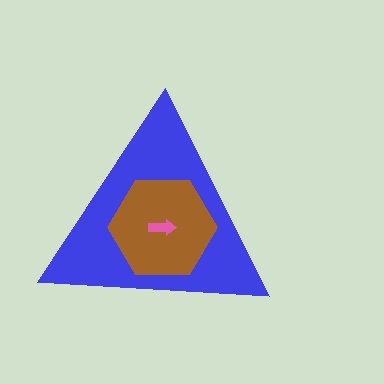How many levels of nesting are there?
3.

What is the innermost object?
The pink arrow.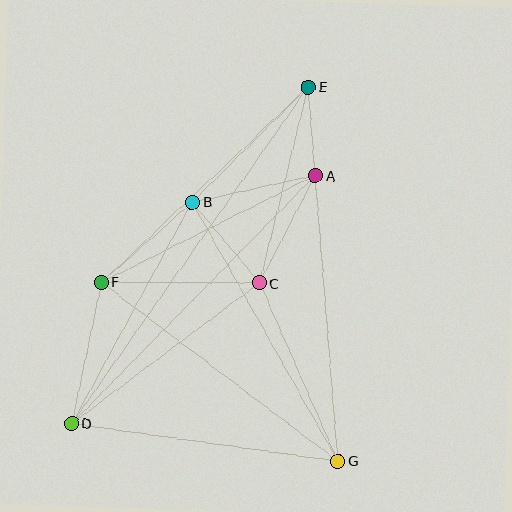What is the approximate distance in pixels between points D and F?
The distance between D and F is approximately 144 pixels.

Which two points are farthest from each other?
Points D and E are farthest from each other.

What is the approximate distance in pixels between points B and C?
The distance between B and C is approximately 105 pixels.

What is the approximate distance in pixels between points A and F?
The distance between A and F is approximately 239 pixels.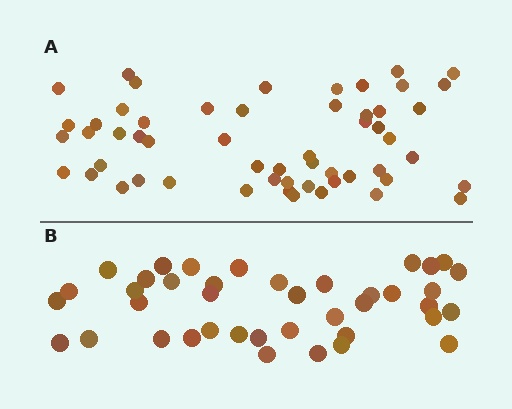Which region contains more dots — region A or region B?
Region A (the top region) has more dots.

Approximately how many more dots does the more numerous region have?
Region A has approximately 15 more dots than region B.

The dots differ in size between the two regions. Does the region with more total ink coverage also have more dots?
No. Region B has more total ink coverage because its dots are larger, but region A actually contains more individual dots. Total area can be misleading — the number of items is what matters here.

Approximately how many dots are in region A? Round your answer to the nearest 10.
About 60 dots. (The exact count is 55, which rounds to 60.)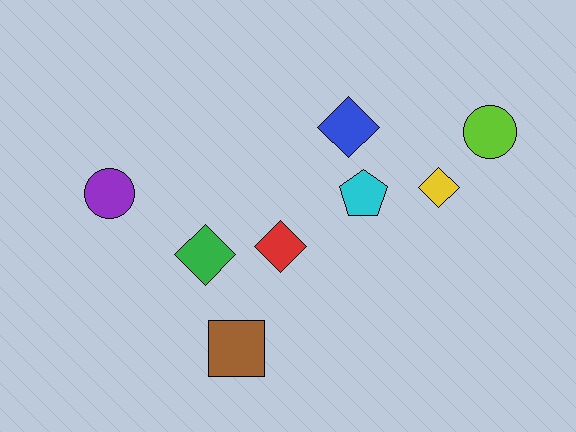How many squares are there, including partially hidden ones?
There is 1 square.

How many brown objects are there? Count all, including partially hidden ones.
There is 1 brown object.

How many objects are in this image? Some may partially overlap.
There are 8 objects.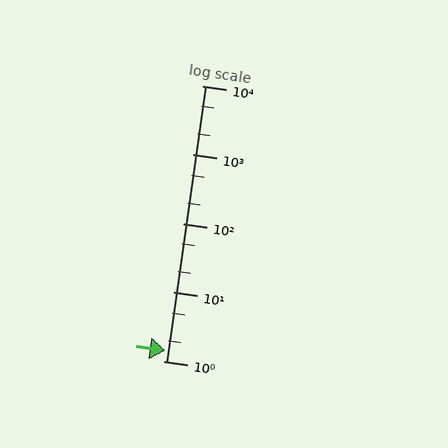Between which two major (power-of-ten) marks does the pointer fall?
The pointer is between 1 and 10.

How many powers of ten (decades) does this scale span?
The scale spans 4 decades, from 1 to 10000.